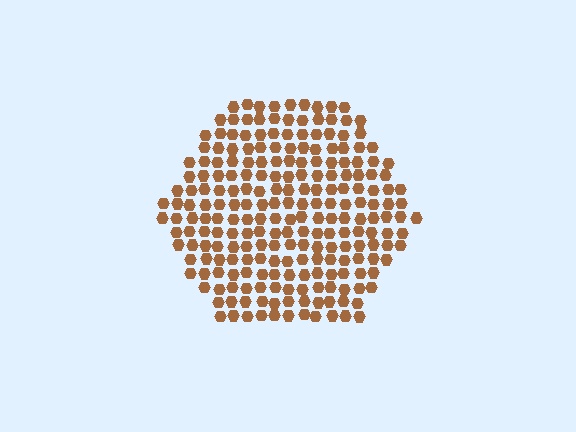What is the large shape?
The large shape is a hexagon.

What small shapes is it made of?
It is made of small hexagons.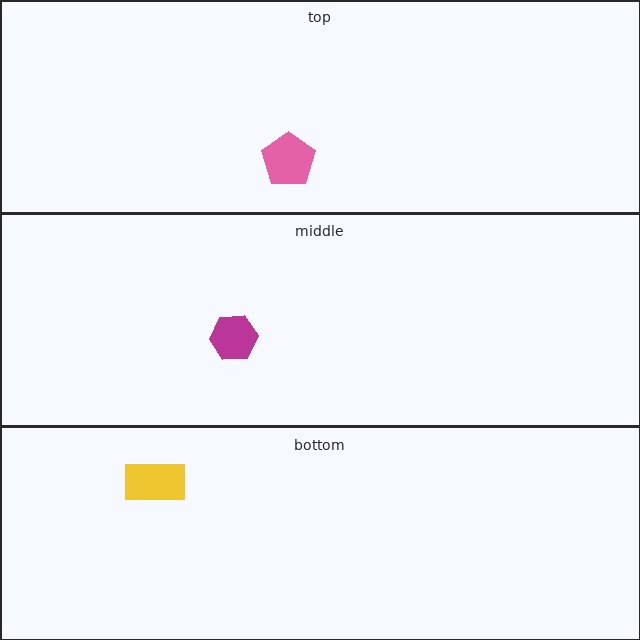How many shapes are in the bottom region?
1.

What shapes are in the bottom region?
The yellow rectangle.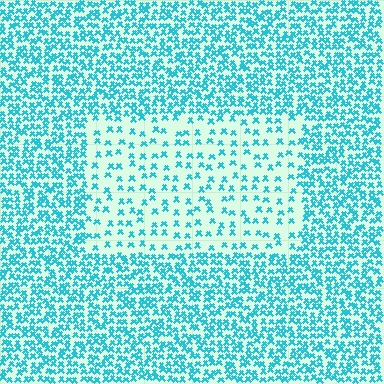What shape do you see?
I see a rectangle.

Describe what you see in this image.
The image contains small cyan elements arranged at two different densities. A rectangle-shaped region is visible where the elements are less densely packed than the surrounding area.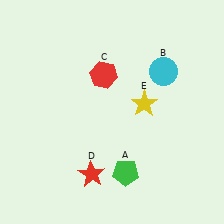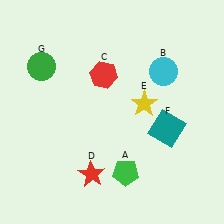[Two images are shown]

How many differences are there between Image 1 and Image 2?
There are 2 differences between the two images.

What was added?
A teal square (F), a green circle (G) were added in Image 2.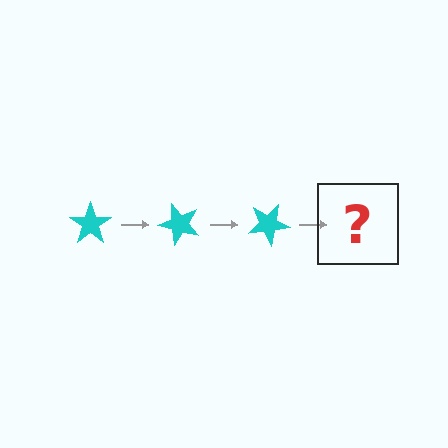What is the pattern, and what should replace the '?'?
The pattern is that the star rotates 50 degrees each step. The '?' should be a cyan star rotated 150 degrees.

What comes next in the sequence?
The next element should be a cyan star rotated 150 degrees.